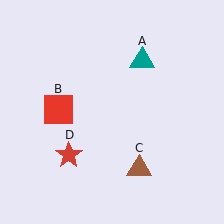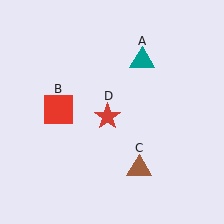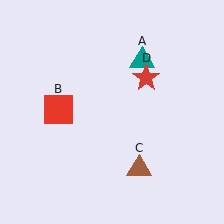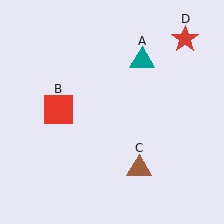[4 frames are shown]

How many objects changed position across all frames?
1 object changed position: red star (object D).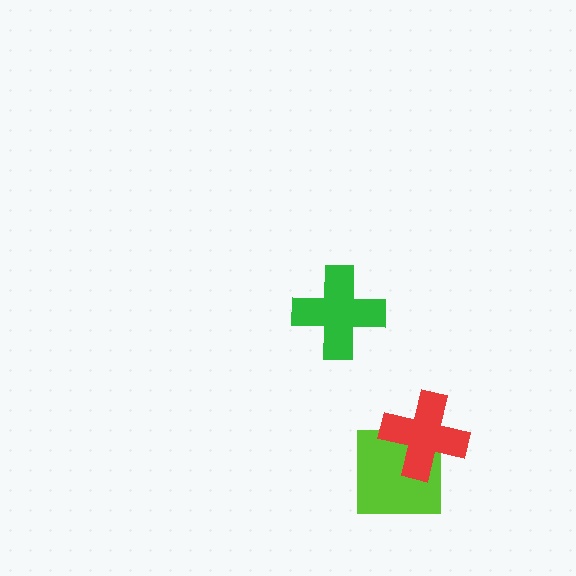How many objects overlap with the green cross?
0 objects overlap with the green cross.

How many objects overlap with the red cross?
1 object overlaps with the red cross.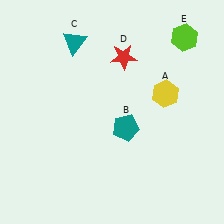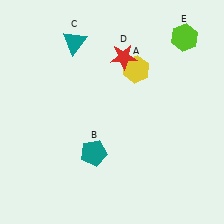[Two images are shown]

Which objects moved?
The objects that moved are: the yellow hexagon (A), the teal pentagon (B).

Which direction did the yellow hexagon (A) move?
The yellow hexagon (A) moved left.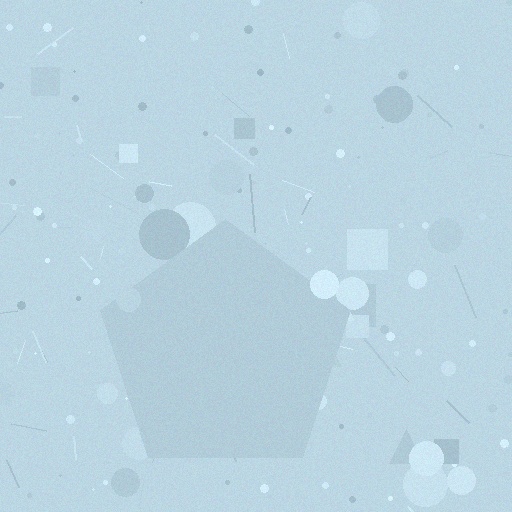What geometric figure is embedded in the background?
A pentagon is embedded in the background.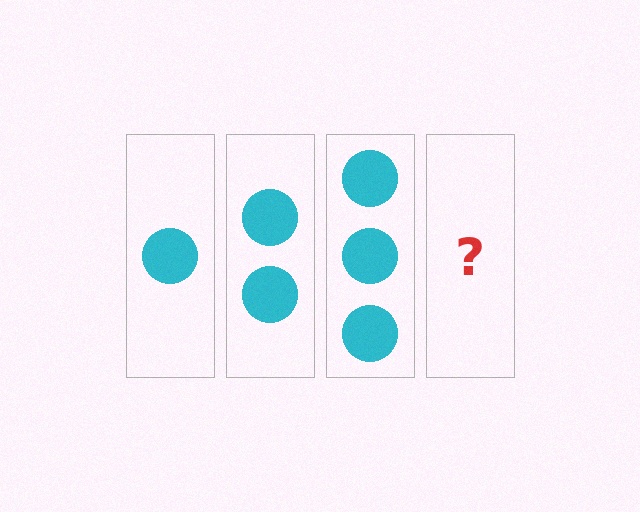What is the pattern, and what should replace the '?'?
The pattern is that each step adds one more circle. The '?' should be 4 circles.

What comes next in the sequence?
The next element should be 4 circles.